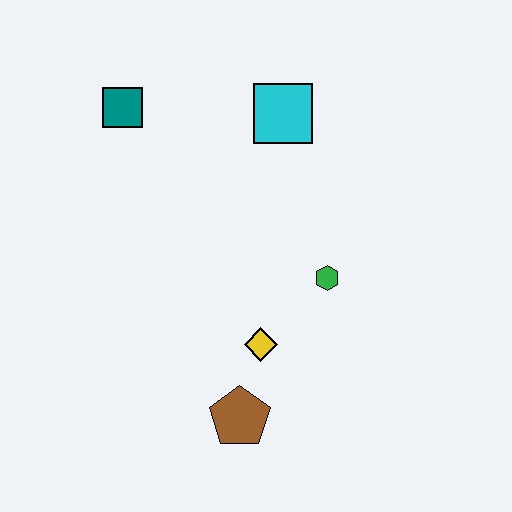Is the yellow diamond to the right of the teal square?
Yes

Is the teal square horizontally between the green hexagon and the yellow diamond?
No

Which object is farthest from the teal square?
The brown pentagon is farthest from the teal square.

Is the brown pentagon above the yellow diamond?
No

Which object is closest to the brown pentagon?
The yellow diamond is closest to the brown pentagon.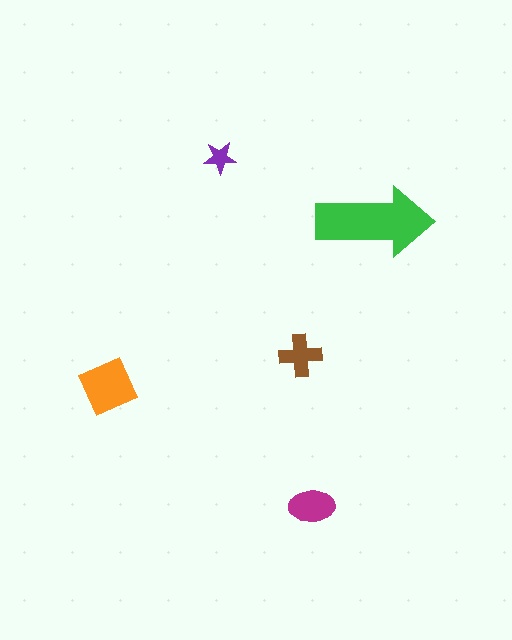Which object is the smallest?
The purple star.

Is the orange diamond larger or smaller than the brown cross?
Larger.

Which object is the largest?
The green arrow.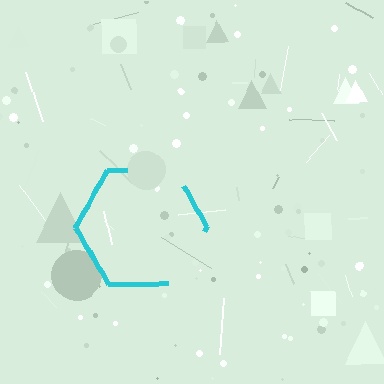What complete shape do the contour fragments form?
The contour fragments form a hexagon.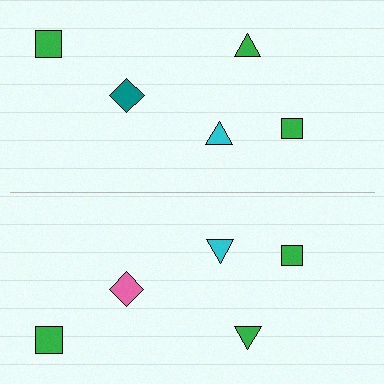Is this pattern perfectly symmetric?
No, the pattern is not perfectly symmetric. The pink diamond on the bottom side breaks the symmetry — its mirror counterpart is teal.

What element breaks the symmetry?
The pink diamond on the bottom side breaks the symmetry — its mirror counterpart is teal.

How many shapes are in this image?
There are 10 shapes in this image.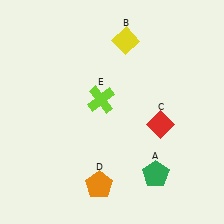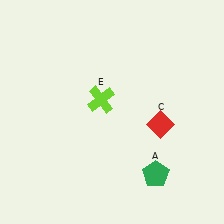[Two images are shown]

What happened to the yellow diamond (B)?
The yellow diamond (B) was removed in Image 2. It was in the top-right area of Image 1.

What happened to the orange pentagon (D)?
The orange pentagon (D) was removed in Image 2. It was in the bottom-left area of Image 1.